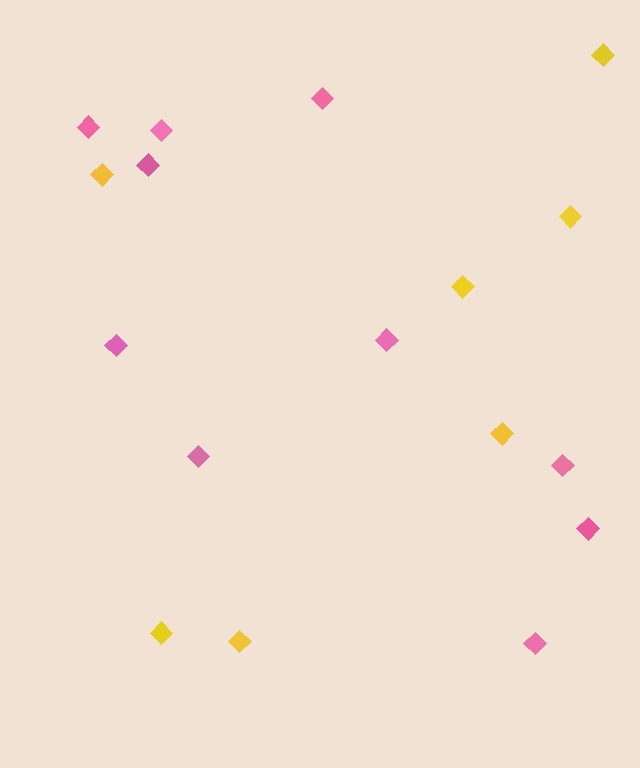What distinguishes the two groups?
There are 2 groups: one group of pink diamonds (10) and one group of yellow diamonds (7).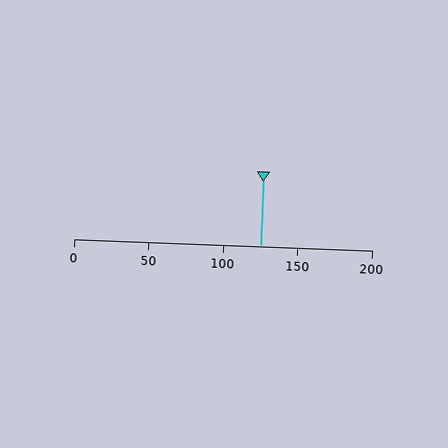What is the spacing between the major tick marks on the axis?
The major ticks are spaced 50 apart.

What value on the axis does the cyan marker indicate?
The marker indicates approximately 125.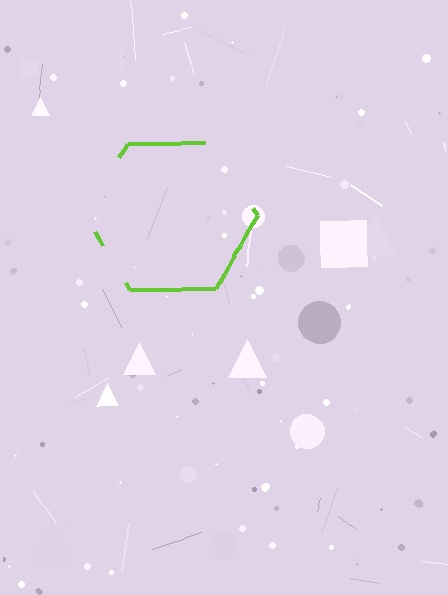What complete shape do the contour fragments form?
The contour fragments form a hexagon.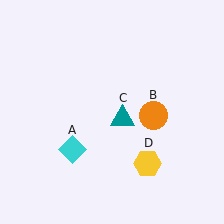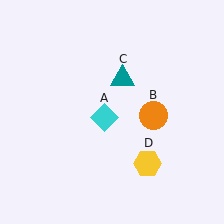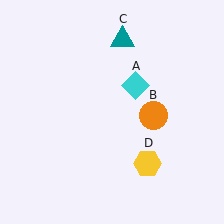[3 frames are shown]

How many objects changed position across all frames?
2 objects changed position: cyan diamond (object A), teal triangle (object C).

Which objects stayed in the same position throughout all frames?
Orange circle (object B) and yellow hexagon (object D) remained stationary.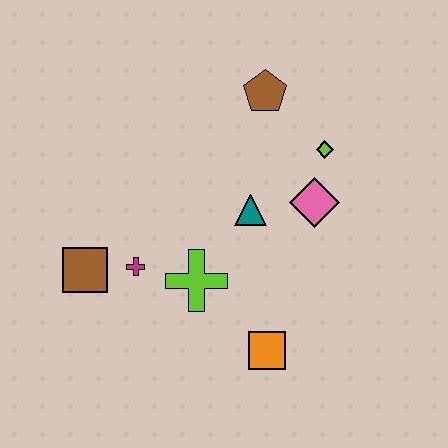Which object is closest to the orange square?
The lime cross is closest to the orange square.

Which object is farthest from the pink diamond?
The brown square is farthest from the pink diamond.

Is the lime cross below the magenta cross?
Yes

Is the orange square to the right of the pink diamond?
No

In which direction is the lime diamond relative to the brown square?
The lime diamond is to the right of the brown square.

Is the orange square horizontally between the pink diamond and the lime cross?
Yes